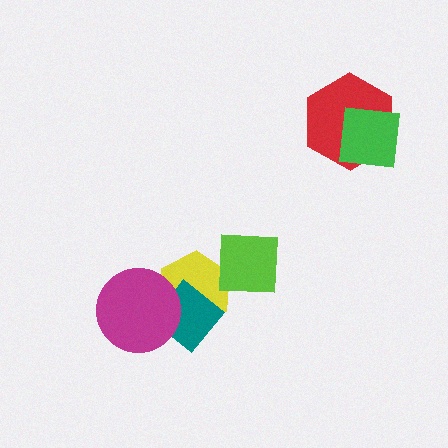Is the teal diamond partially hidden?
Yes, it is partially covered by another shape.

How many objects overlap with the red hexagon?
1 object overlaps with the red hexagon.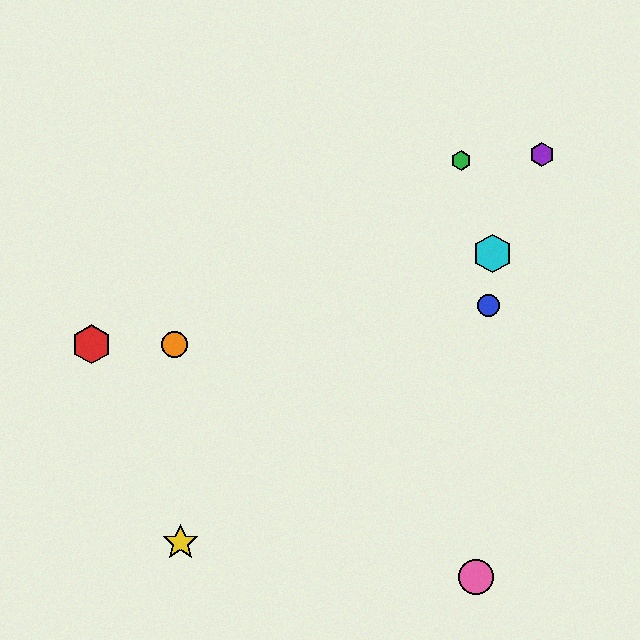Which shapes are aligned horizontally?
The red hexagon, the orange circle are aligned horizontally.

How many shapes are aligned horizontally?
2 shapes (the red hexagon, the orange circle) are aligned horizontally.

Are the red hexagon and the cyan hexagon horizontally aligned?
No, the red hexagon is at y≈344 and the cyan hexagon is at y≈254.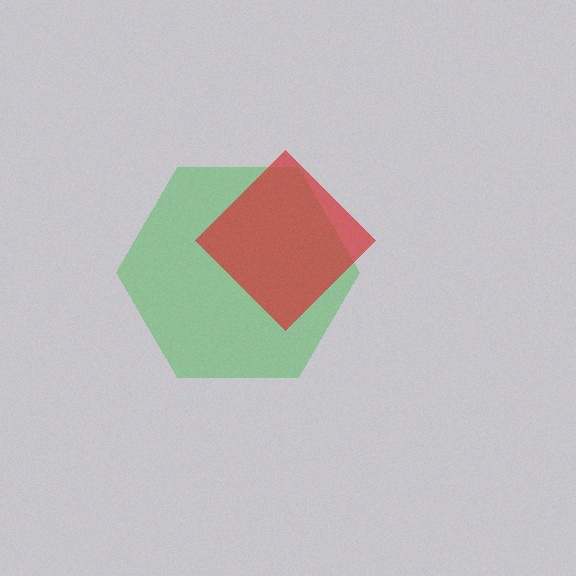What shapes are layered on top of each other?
The layered shapes are: a green hexagon, a red diamond.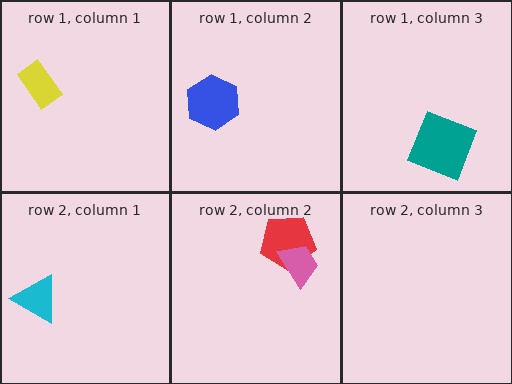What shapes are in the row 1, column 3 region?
The teal square.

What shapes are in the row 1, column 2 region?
The blue hexagon.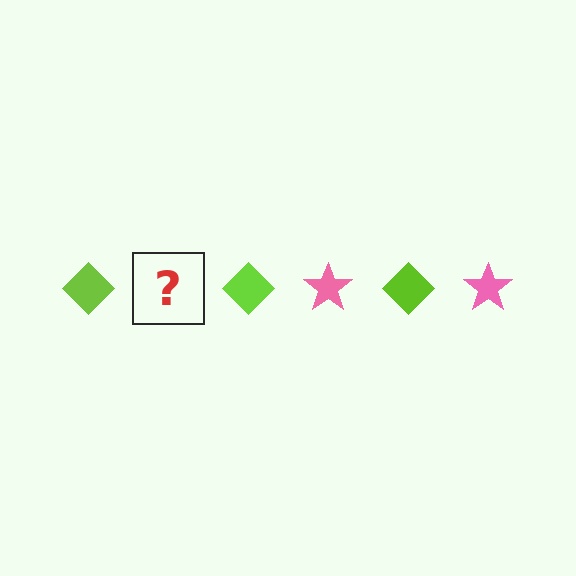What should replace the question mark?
The question mark should be replaced with a pink star.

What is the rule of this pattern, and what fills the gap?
The rule is that the pattern alternates between lime diamond and pink star. The gap should be filled with a pink star.